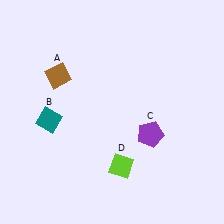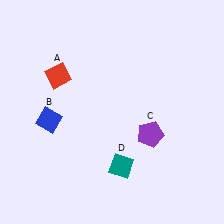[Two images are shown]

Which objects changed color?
A changed from brown to red. B changed from teal to blue. D changed from lime to teal.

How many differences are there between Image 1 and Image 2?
There are 3 differences between the two images.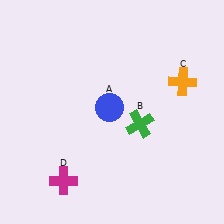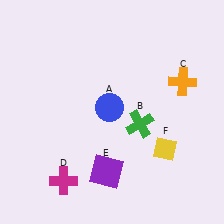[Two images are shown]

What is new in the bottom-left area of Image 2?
A purple square (E) was added in the bottom-left area of Image 2.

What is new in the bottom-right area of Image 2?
A yellow diamond (F) was added in the bottom-right area of Image 2.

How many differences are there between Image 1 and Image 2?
There are 2 differences between the two images.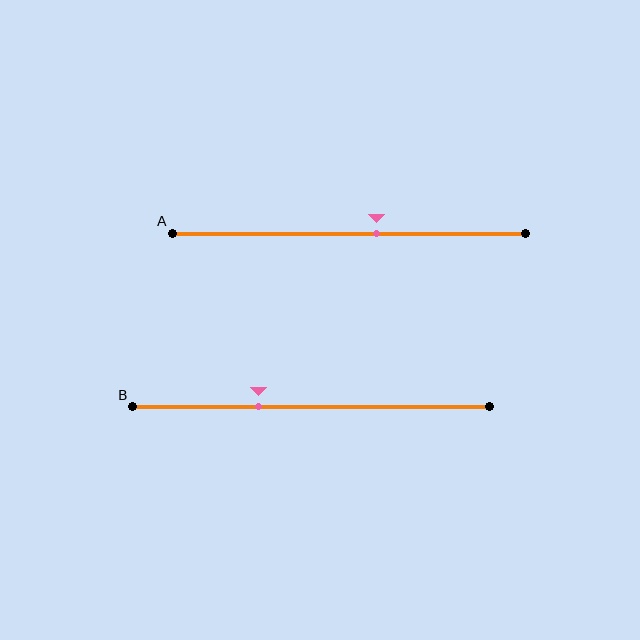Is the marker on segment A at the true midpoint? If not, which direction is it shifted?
No, the marker on segment A is shifted to the right by about 8% of the segment length.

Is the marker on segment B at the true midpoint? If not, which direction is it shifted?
No, the marker on segment B is shifted to the left by about 15% of the segment length.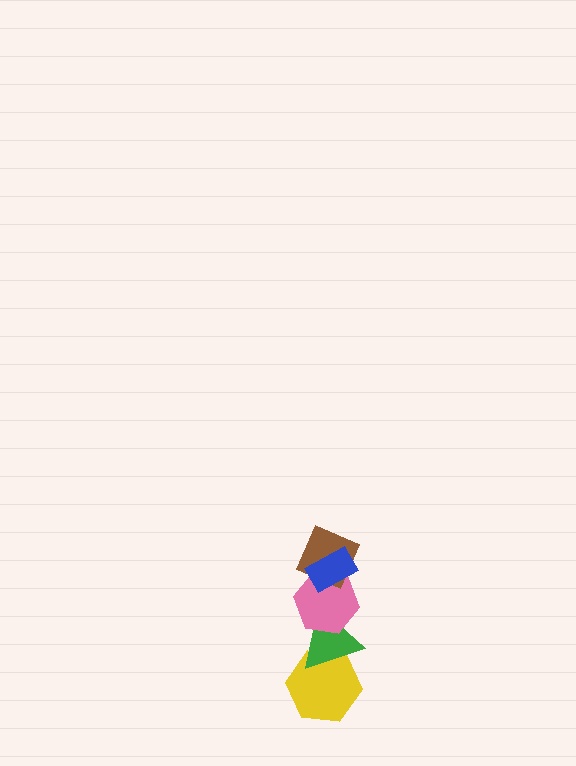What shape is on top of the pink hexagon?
The brown diamond is on top of the pink hexagon.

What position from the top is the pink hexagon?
The pink hexagon is 3rd from the top.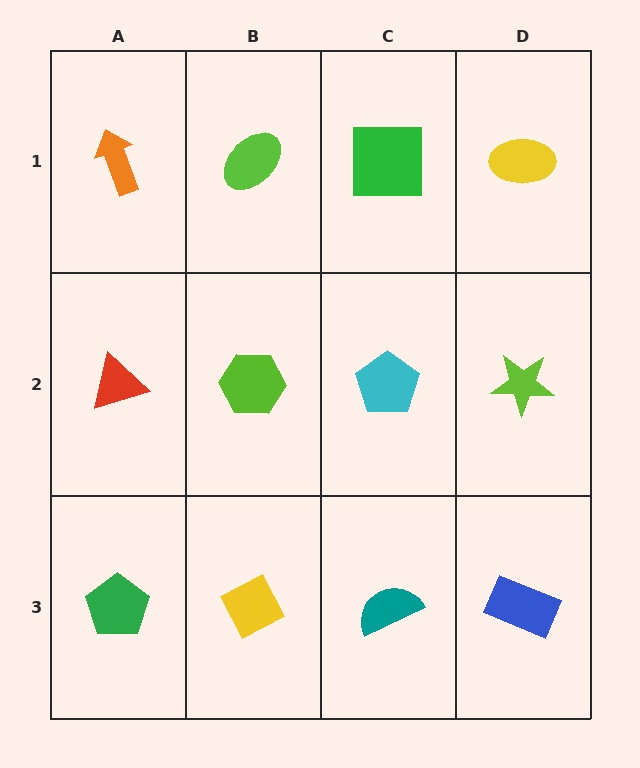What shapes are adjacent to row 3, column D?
A lime star (row 2, column D), a teal semicircle (row 3, column C).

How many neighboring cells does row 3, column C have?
3.